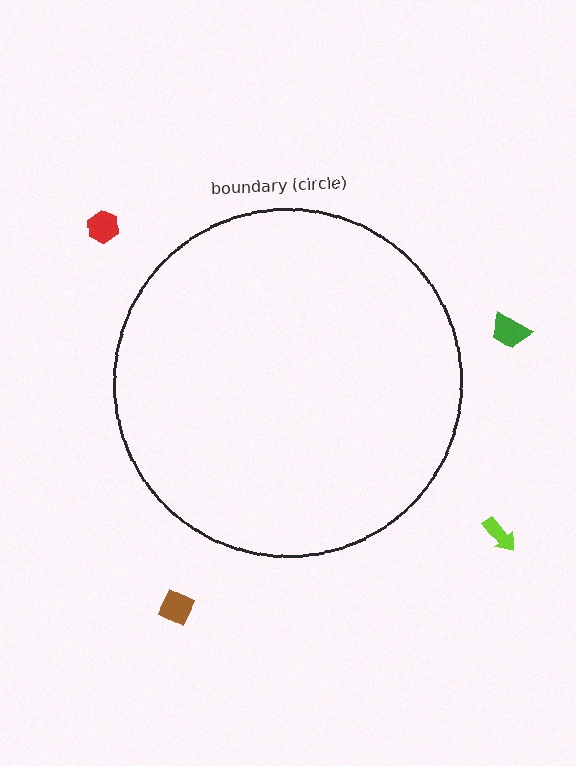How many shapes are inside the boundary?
0 inside, 4 outside.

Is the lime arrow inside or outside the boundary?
Outside.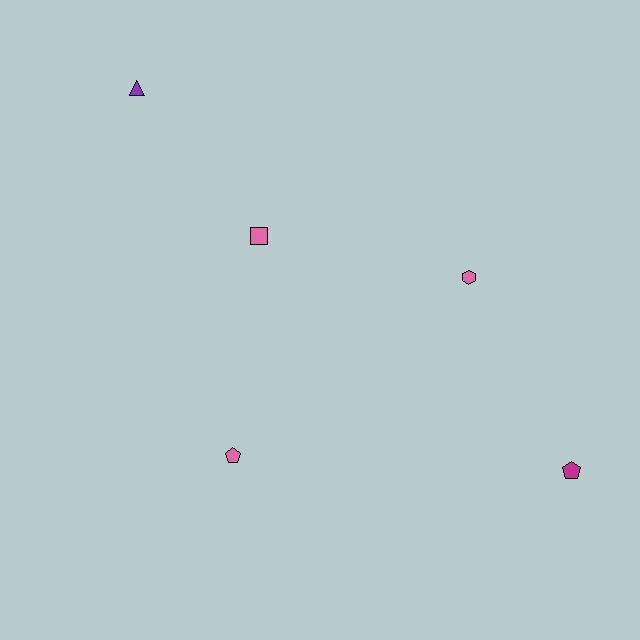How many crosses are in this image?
There are no crosses.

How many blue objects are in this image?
There are no blue objects.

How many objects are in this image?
There are 5 objects.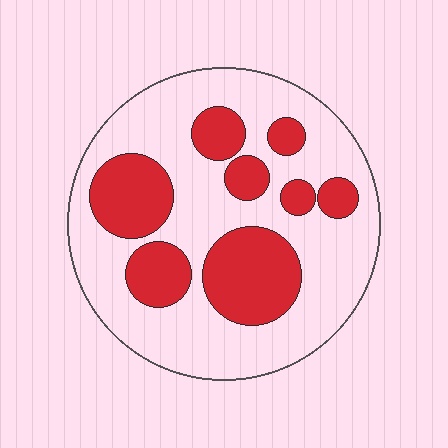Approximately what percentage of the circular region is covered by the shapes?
Approximately 30%.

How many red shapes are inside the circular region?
8.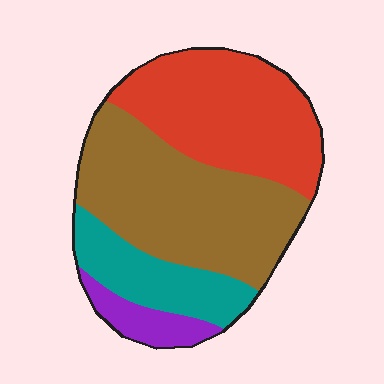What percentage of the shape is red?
Red takes up about one third (1/3) of the shape.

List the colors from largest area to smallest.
From largest to smallest: brown, red, teal, purple.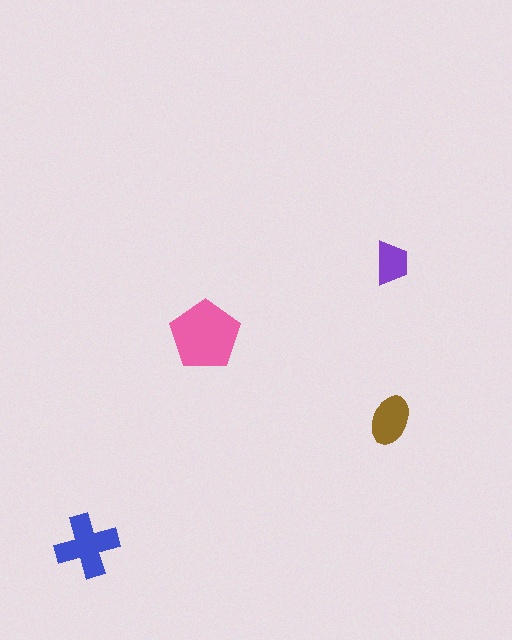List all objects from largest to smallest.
The pink pentagon, the blue cross, the brown ellipse, the purple trapezoid.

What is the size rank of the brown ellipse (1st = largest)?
3rd.